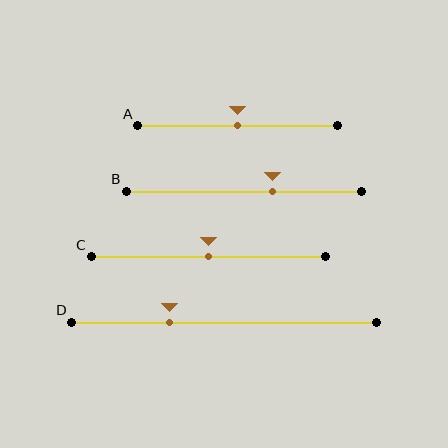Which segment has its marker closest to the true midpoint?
Segment A has its marker closest to the true midpoint.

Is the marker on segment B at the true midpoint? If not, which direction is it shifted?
No, the marker on segment B is shifted to the right by about 12% of the segment length.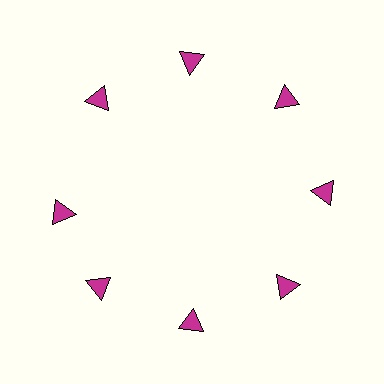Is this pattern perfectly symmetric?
No. The 8 magenta triangles are arranged in a ring, but one element near the 9 o'clock position is rotated out of alignment along the ring, breaking the 8-fold rotational symmetry.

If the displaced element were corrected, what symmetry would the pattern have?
It would have 8-fold rotational symmetry — the pattern would map onto itself every 45 degrees.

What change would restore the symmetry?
The symmetry would be restored by rotating it back into even spacing with its neighbors so that all 8 triangles sit at equal angles and equal distance from the center.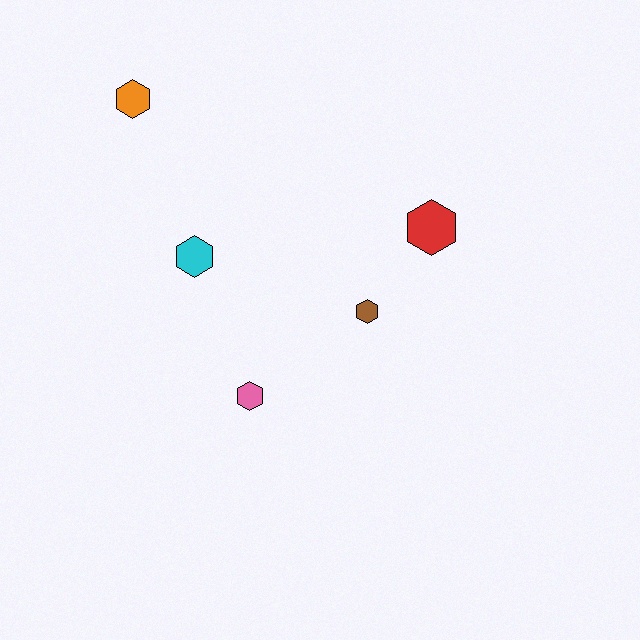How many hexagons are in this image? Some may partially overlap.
There are 5 hexagons.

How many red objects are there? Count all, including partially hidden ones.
There is 1 red object.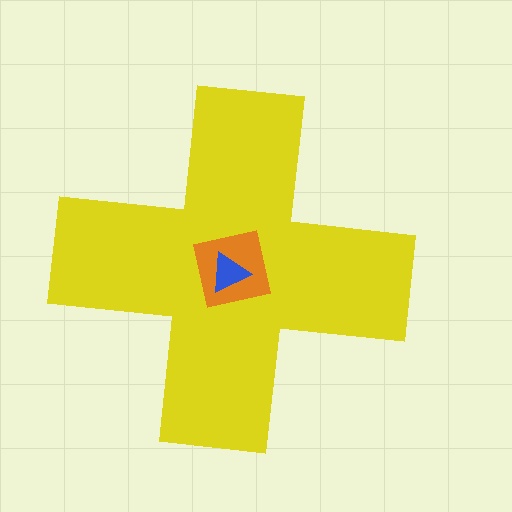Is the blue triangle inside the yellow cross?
Yes.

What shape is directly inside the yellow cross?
The orange square.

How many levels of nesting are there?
3.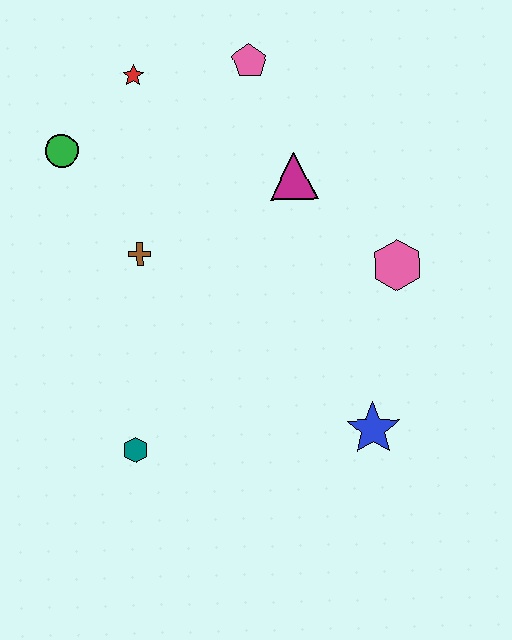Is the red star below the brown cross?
No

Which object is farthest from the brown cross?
The blue star is farthest from the brown cross.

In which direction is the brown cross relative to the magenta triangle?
The brown cross is to the left of the magenta triangle.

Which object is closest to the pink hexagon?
The magenta triangle is closest to the pink hexagon.